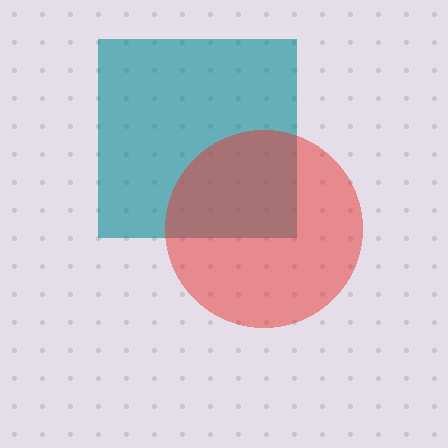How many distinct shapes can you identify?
There are 2 distinct shapes: a teal square, a red circle.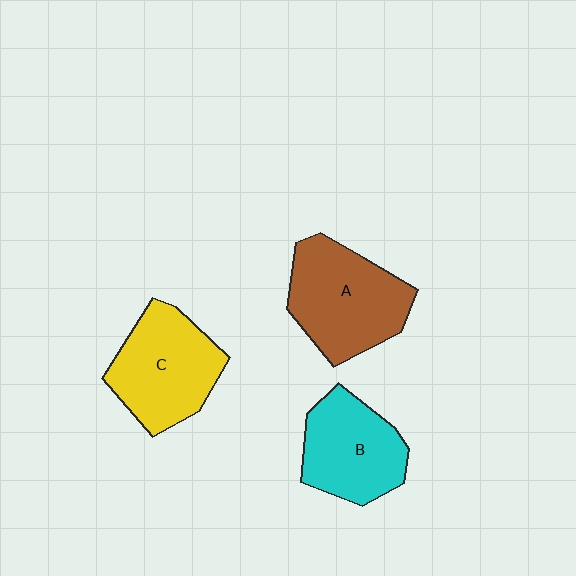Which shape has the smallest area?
Shape B (cyan).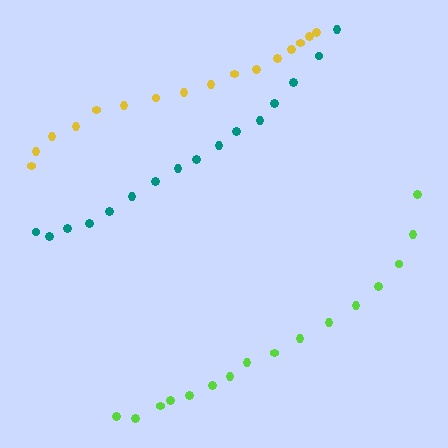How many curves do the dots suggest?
There are 3 distinct paths.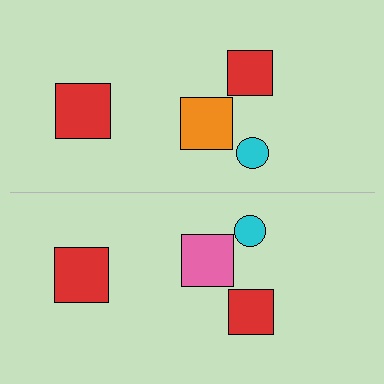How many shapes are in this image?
There are 8 shapes in this image.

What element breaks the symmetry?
The pink square on the bottom side breaks the symmetry — its mirror counterpart is orange.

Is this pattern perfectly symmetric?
No, the pattern is not perfectly symmetric. The pink square on the bottom side breaks the symmetry — its mirror counterpart is orange.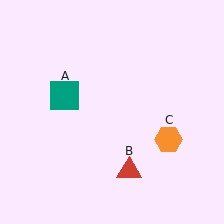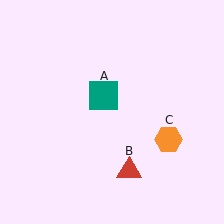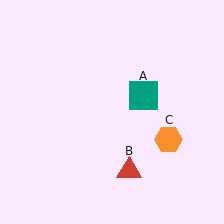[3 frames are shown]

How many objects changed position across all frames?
1 object changed position: teal square (object A).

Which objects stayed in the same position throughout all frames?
Red triangle (object B) and orange hexagon (object C) remained stationary.